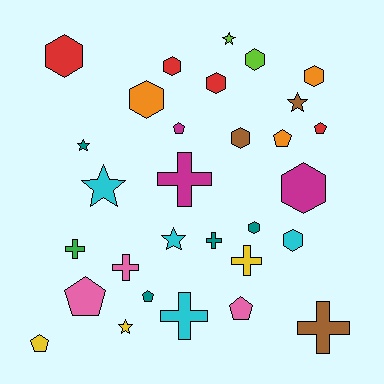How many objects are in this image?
There are 30 objects.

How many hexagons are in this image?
There are 10 hexagons.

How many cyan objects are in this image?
There are 4 cyan objects.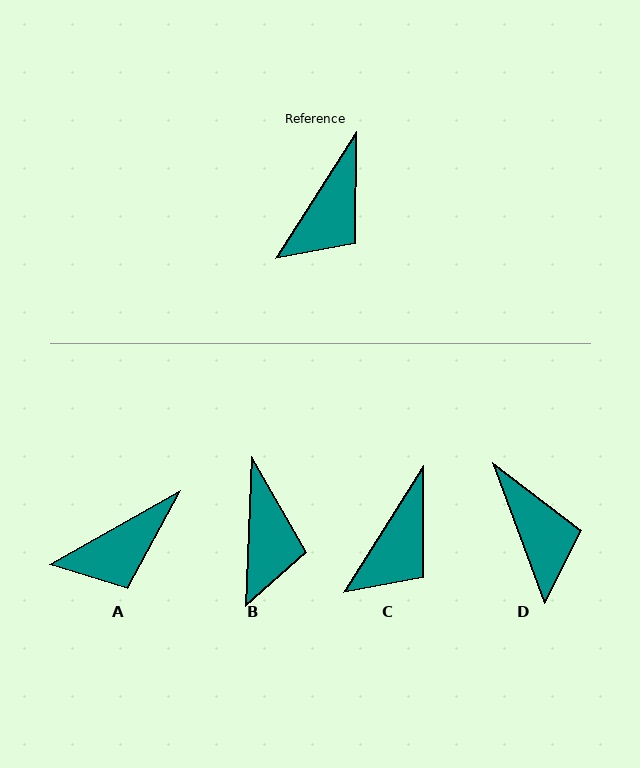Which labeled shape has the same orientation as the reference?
C.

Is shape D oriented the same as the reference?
No, it is off by about 53 degrees.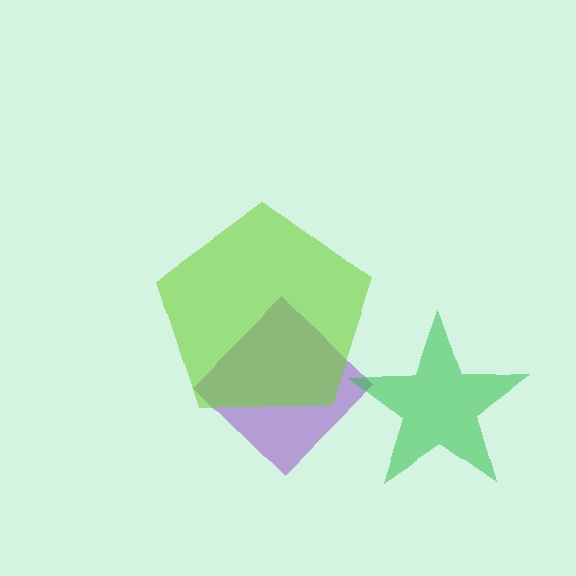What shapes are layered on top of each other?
The layered shapes are: a purple diamond, a green star, a lime pentagon.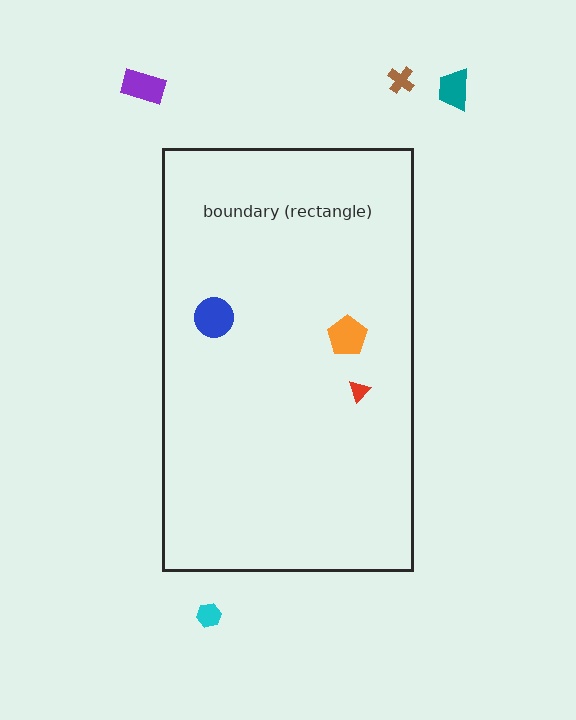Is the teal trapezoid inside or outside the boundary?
Outside.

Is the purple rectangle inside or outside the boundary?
Outside.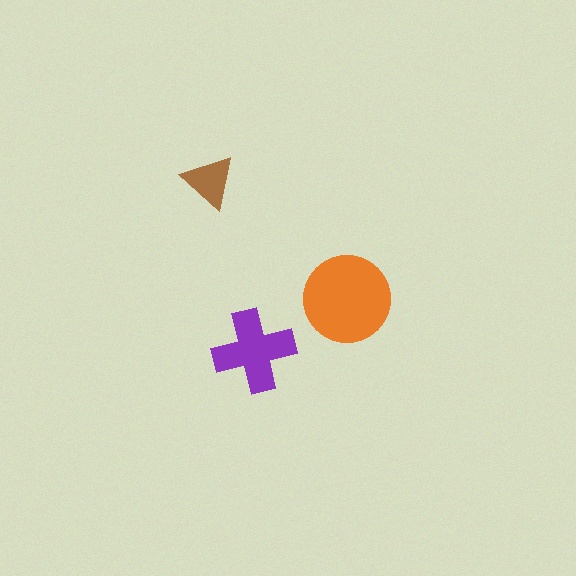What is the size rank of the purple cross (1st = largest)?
2nd.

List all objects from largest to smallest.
The orange circle, the purple cross, the brown triangle.